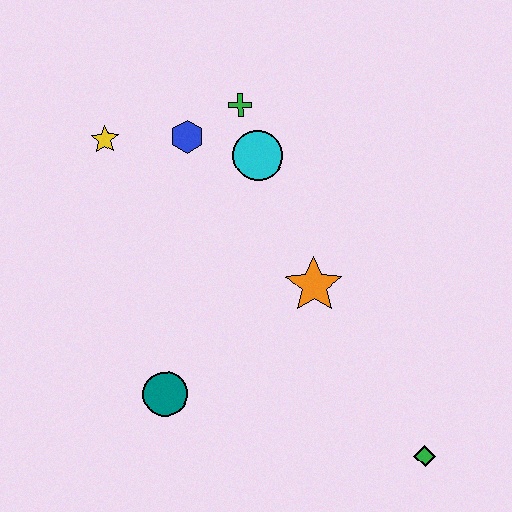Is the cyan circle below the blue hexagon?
Yes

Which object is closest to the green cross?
The cyan circle is closest to the green cross.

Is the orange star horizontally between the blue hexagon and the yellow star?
No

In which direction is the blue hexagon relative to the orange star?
The blue hexagon is above the orange star.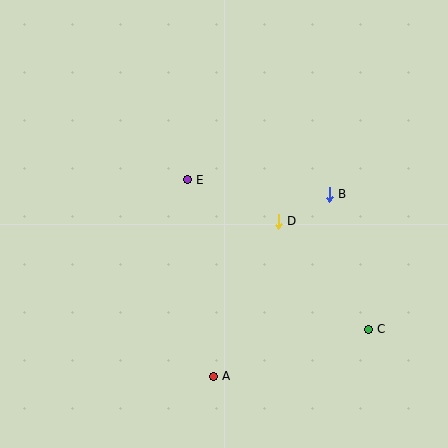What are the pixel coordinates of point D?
Point D is at (278, 221).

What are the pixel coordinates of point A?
Point A is at (213, 376).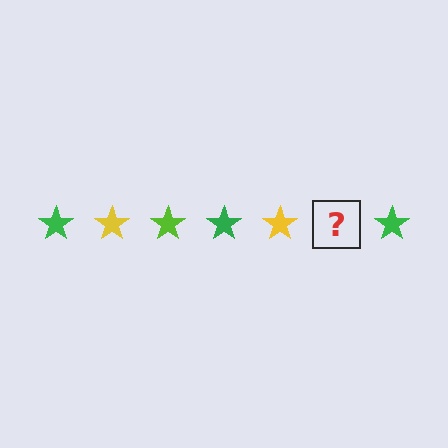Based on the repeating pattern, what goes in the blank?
The blank should be a lime star.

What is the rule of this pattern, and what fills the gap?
The rule is that the pattern cycles through green, yellow, lime stars. The gap should be filled with a lime star.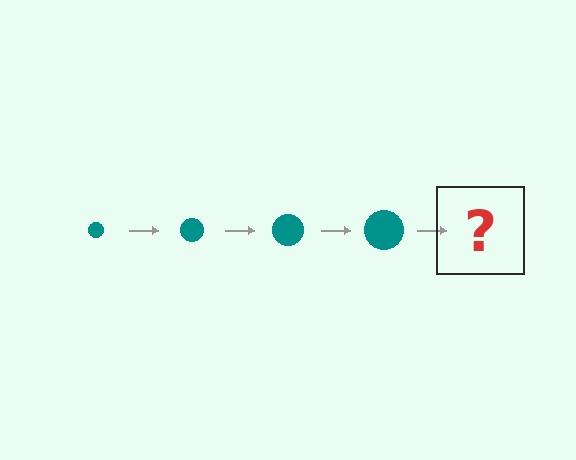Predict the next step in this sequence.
The next step is a teal circle, larger than the previous one.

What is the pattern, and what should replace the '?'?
The pattern is that the circle gets progressively larger each step. The '?' should be a teal circle, larger than the previous one.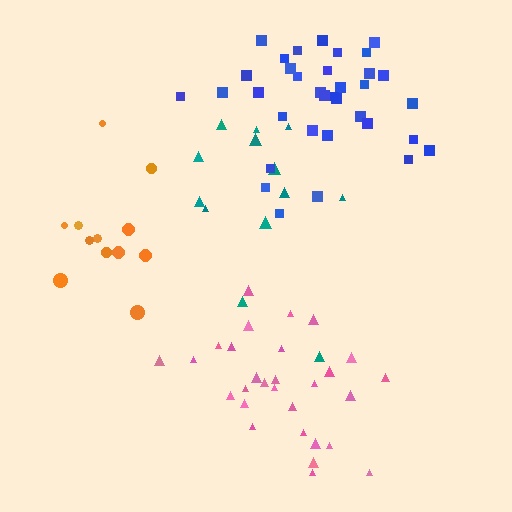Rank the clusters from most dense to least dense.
blue, pink, orange, teal.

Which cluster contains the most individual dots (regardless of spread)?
Blue (35).